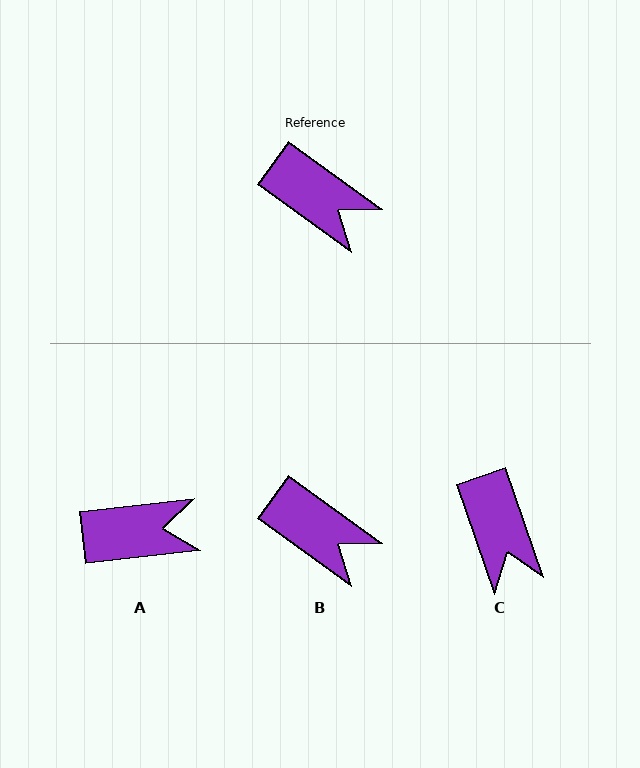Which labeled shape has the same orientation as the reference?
B.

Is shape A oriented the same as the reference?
No, it is off by about 42 degrees.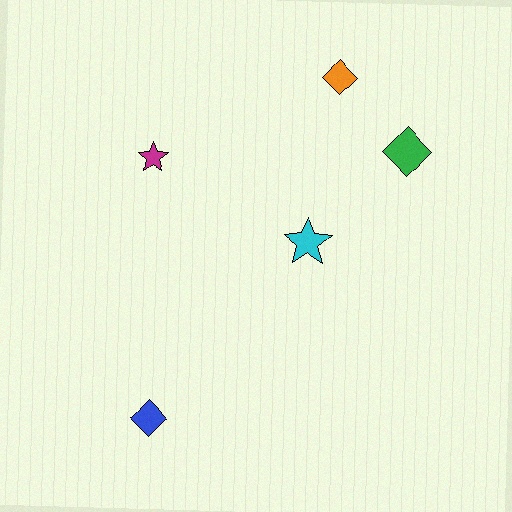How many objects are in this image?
There are 5 objects.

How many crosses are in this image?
There are no crosses.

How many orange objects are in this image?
There is 1 orange object.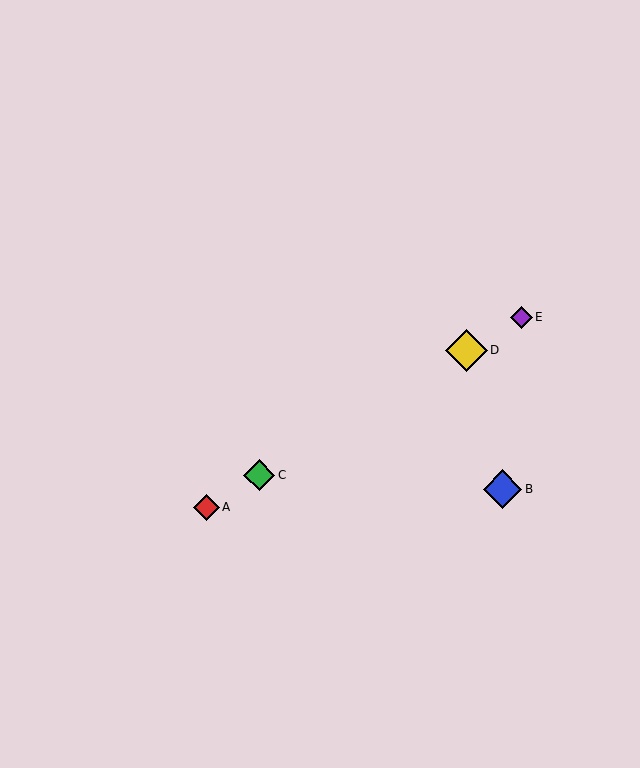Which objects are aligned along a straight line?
Objects A, C, D, E are aligned along a straight line.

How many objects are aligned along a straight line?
4 objects (A, C, D, E) are aligned along a straight line.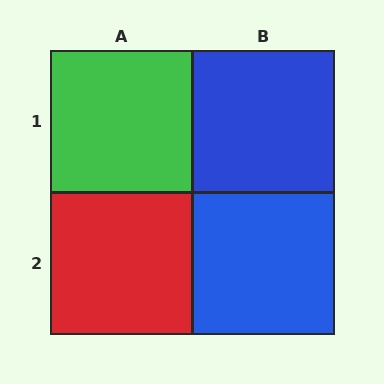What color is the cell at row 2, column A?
Red.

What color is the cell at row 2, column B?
Blue.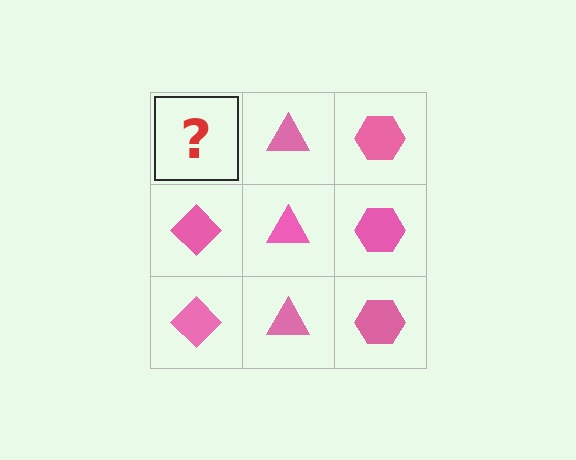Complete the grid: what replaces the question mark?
The question mark should be replaced with a pink diamond.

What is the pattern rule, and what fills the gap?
The rule is that each column has a consistent shape. The gap should be filled with a pink diamond.